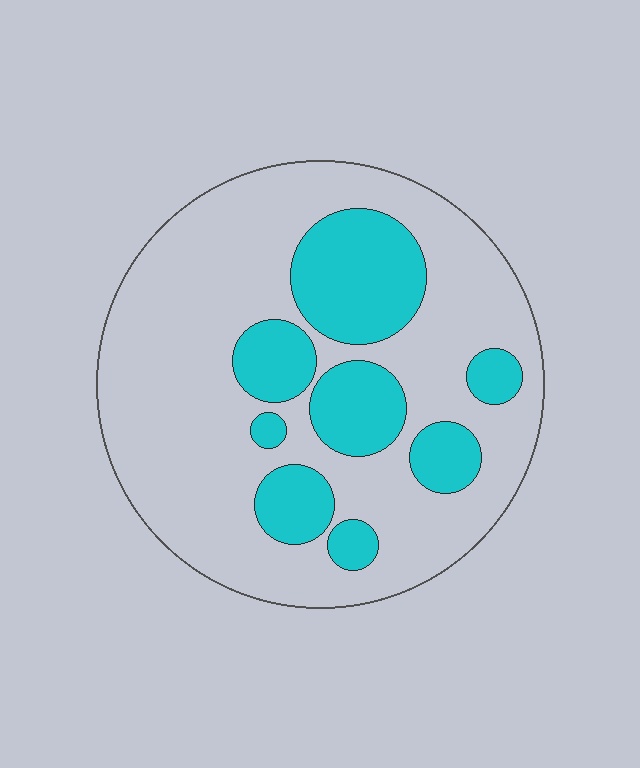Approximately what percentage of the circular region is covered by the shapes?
Approximately 25%.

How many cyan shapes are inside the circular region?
8.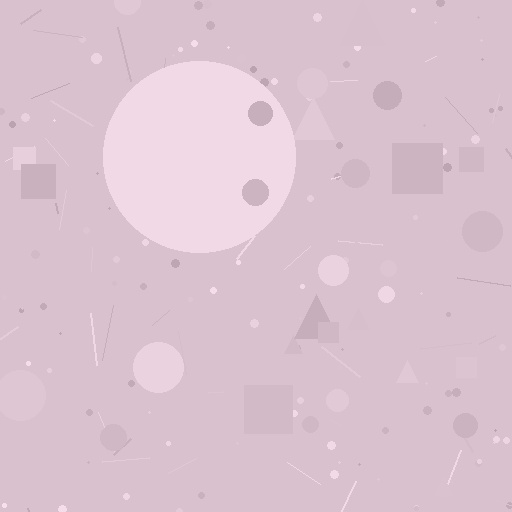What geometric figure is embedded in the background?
A circle is embedded in the background.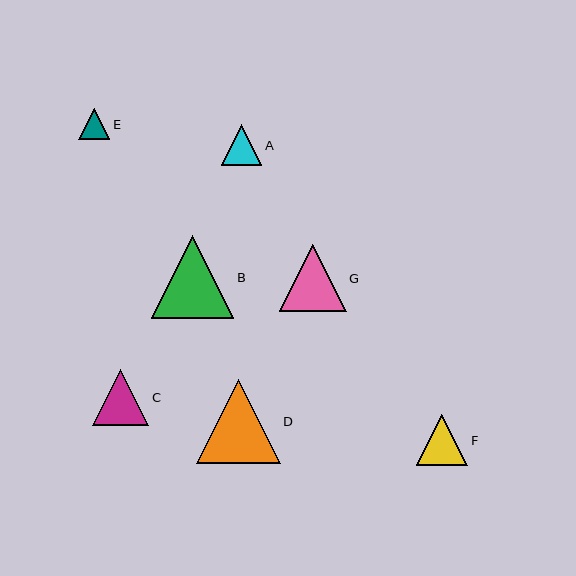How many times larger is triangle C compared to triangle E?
Triangle C is approximately 1.8 times the size of triangle E.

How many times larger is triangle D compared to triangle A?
Triangle D is approximately 2.1 times the size of triangle A.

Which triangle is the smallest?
Triangle E is the smallest with a size of approximately 31 pixels.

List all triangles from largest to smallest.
From largest to smallest: D, B, G, C, F, A, E.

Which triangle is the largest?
Triangle D is the largest with a size of approximately 84 pixels.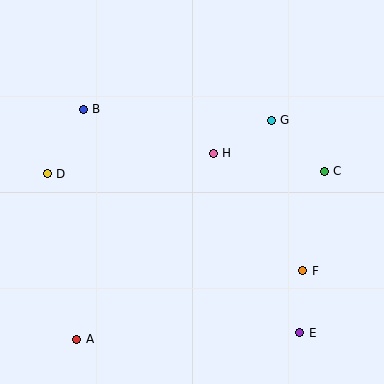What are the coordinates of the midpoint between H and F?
The midpoint between H and F is at (258, 212).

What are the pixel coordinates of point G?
Point G is at (271, 120).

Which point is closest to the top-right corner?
Point G is closest to the top-right corner.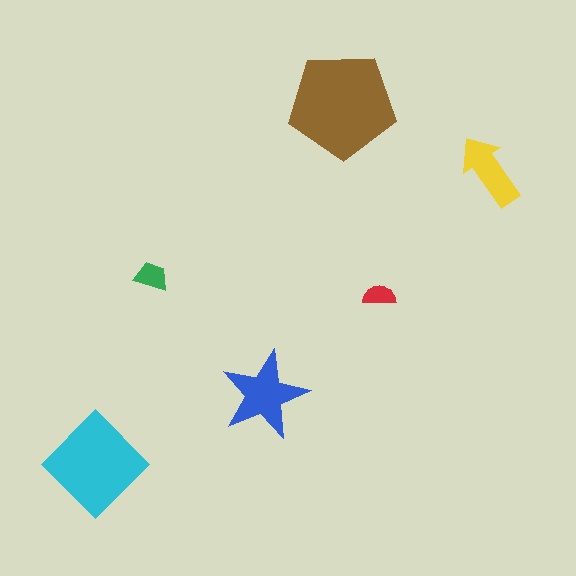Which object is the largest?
The brown pentagon.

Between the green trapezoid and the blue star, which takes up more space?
The blue star.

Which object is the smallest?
The red semicircle.